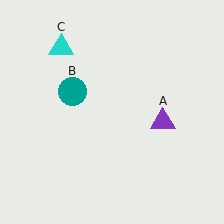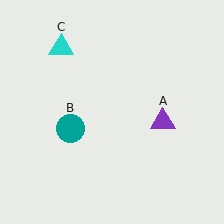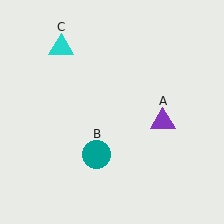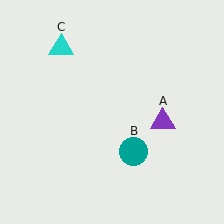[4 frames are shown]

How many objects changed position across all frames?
1 object changed position: teal circle (object B).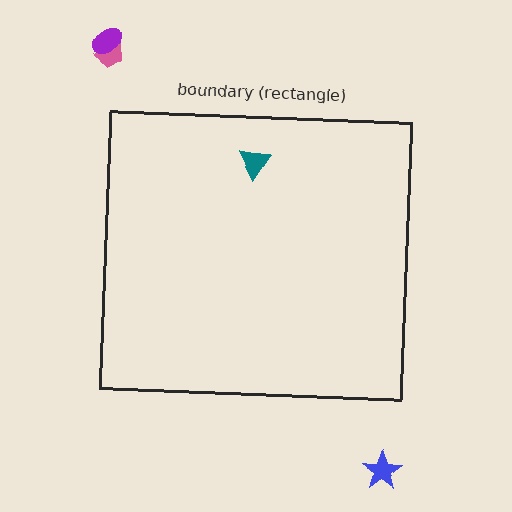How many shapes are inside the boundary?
1 inside, 3 outside.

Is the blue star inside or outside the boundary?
Outside.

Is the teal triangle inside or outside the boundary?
Inside.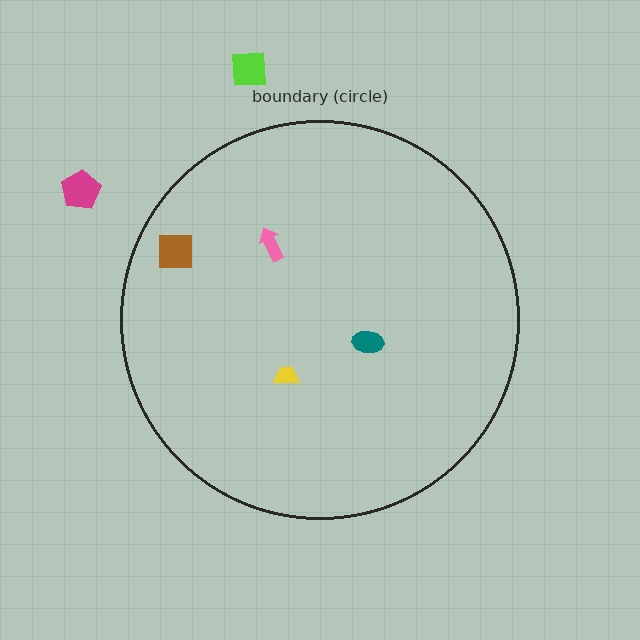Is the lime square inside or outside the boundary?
Outside.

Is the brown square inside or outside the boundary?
Inside.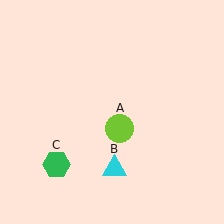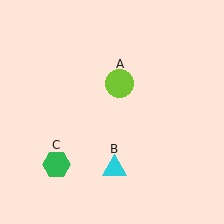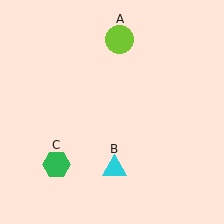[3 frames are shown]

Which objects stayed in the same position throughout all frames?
Cyan triangle (object B) and green hexagon (object C) remained stationary.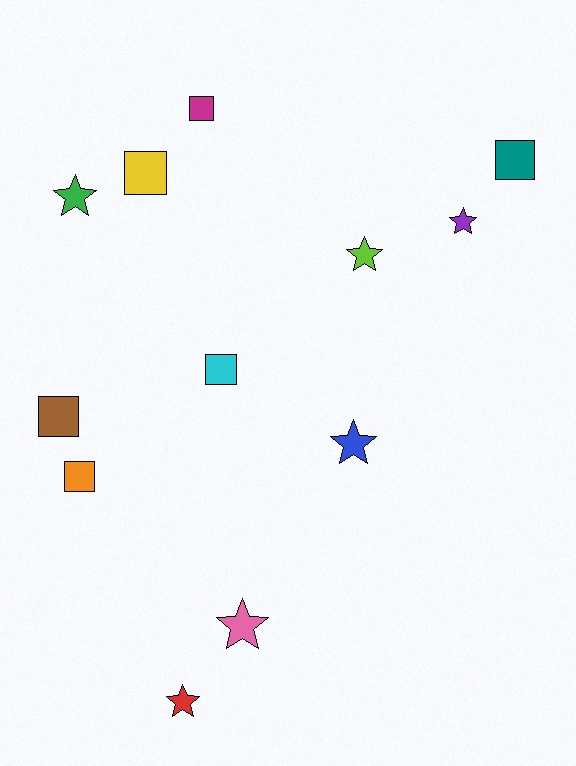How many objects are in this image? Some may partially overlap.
There are 12 objects.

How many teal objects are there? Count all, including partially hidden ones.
There is 1 teal object.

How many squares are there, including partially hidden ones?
There are 6 squares.